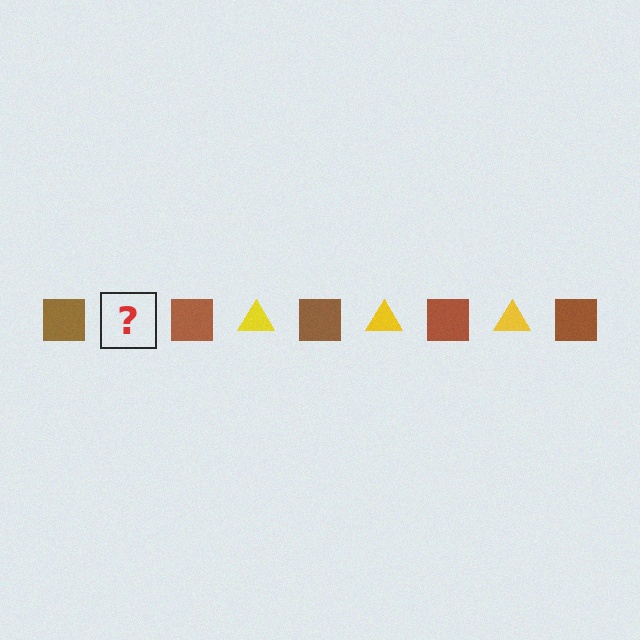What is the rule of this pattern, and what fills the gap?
The rule is that the pattern alternates between brown square and yellow triangle. The gap should be filled with a yellow triangle.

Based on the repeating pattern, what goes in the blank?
The blank should be a yellow triangle.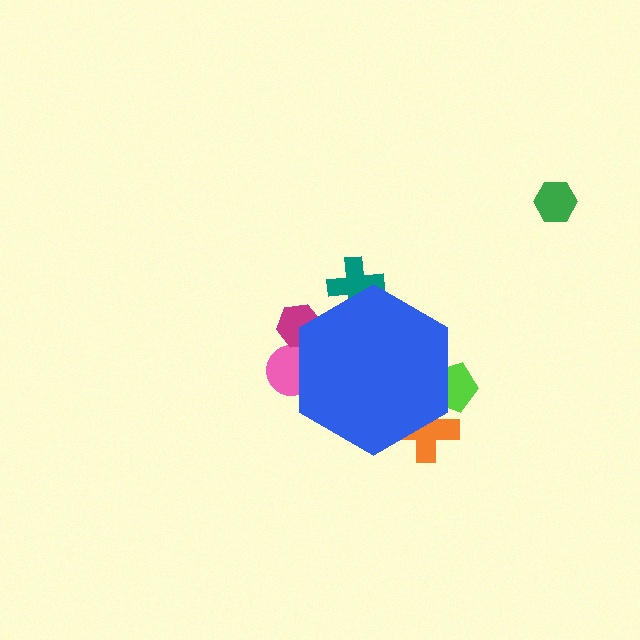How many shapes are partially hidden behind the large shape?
5 shapes are partially hidden.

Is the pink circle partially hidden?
Yes, the pink circle is partially hidden behind the blue hexagon.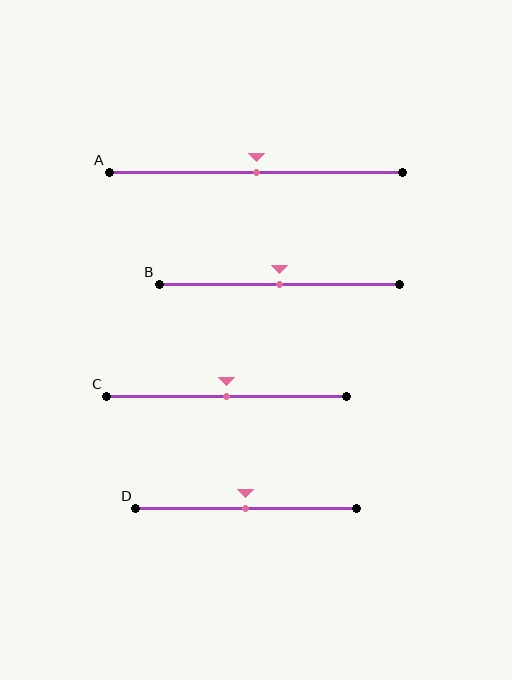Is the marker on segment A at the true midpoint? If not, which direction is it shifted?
Yes, the marker on segment A is at the true midpoint.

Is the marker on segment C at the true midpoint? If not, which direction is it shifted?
Yes, the marker on segment C is at the true midpoint.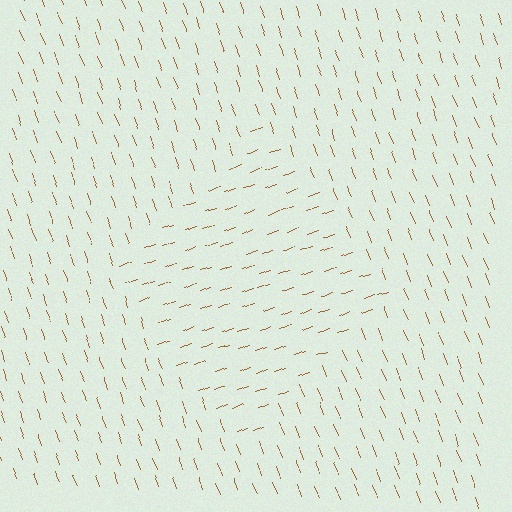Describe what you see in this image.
The image is filled with small brown line segments. A diamond region in the image has lines oriented differently from the surrounding lines, creating a visible texture boundary.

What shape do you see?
I see a diamond.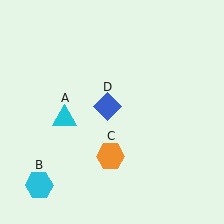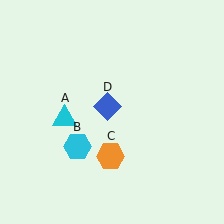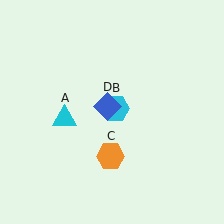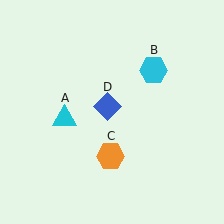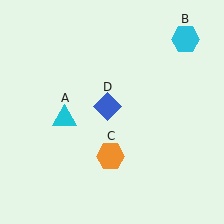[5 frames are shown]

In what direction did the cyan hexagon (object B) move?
The cyan hexagon (object B) moved up and to the right.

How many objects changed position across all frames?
1 object changed position: cyan hexagon (object B).